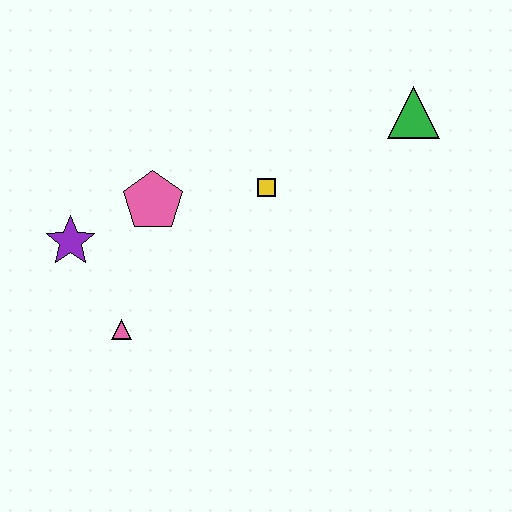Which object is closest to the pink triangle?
The purple star is closest to the pink triangle.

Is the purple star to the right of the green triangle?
No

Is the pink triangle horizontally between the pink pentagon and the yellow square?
No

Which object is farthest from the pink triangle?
The green triangle is farthest from the pink triangle.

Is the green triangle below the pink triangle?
No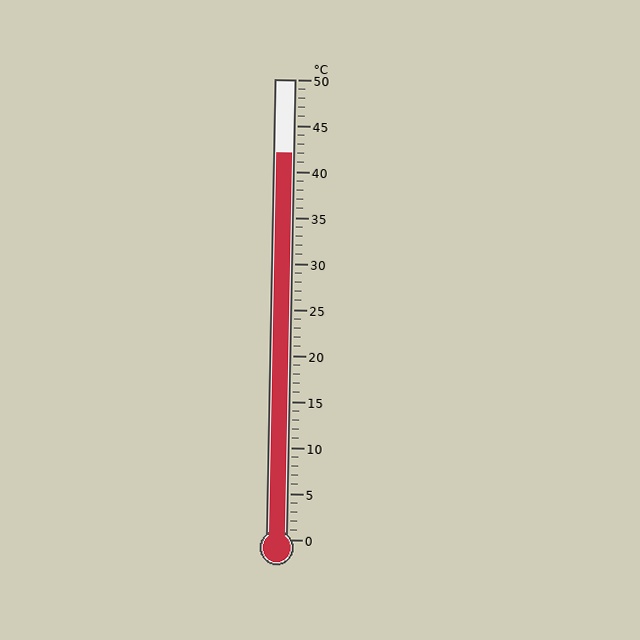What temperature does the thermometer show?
The thermometer shows approximately 42°C.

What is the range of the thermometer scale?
The thermometer scale ranges from 0°C to 50°C.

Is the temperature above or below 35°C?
The temperature is above 35°C.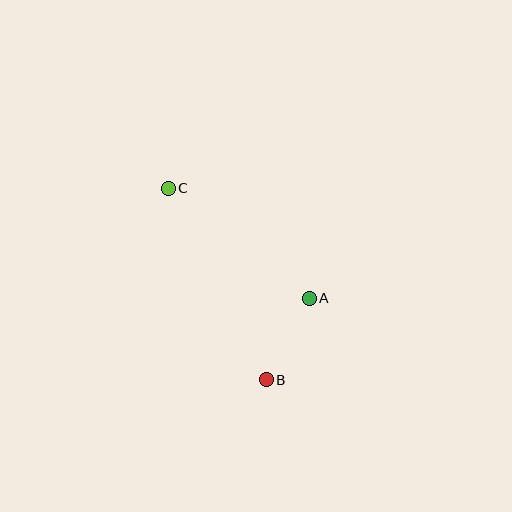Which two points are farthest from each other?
Points B and C are farthest from each other.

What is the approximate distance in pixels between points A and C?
The distance between A and C is approximately 179 pixels.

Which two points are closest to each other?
Points A and B are closest to each other.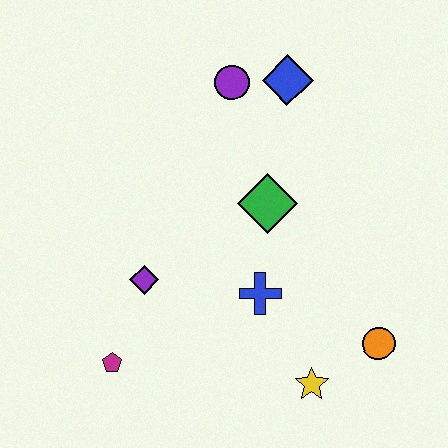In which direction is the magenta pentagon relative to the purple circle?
The magenta pentagon is below the purple circle.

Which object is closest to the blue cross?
The green diamond is closest to the blue cross.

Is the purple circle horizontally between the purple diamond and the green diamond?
Yes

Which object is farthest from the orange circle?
The purple circle is farthest from the orange circle.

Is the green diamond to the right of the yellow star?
No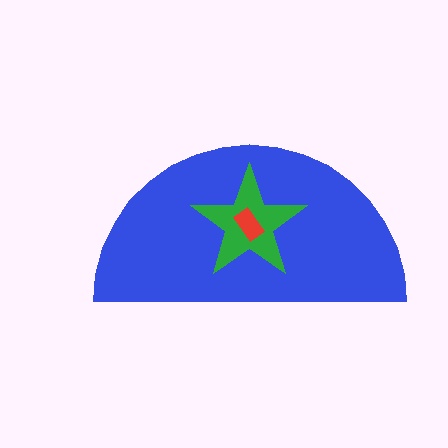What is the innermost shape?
The red rectangle.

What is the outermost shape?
The blue semicircle.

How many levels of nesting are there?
3.